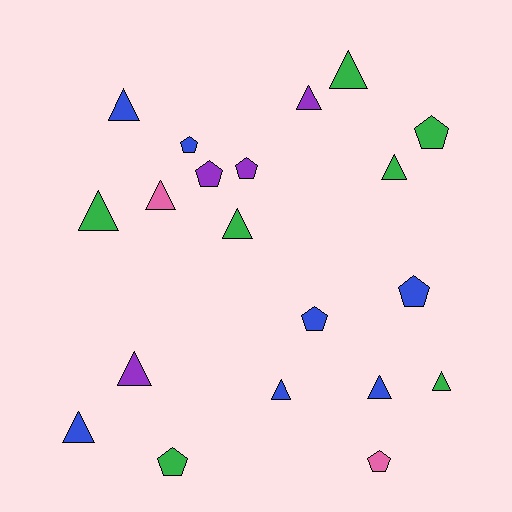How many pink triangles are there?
There is 1 pink triangle.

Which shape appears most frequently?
Triangle, with 12 objects.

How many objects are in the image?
There are 20 objects.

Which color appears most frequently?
Green, with 7 objects.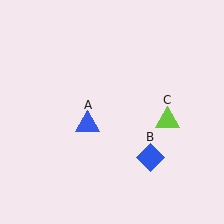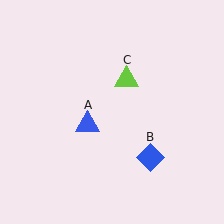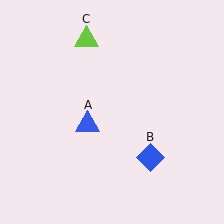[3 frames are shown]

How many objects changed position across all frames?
1 object changed position: lime triangle (object C).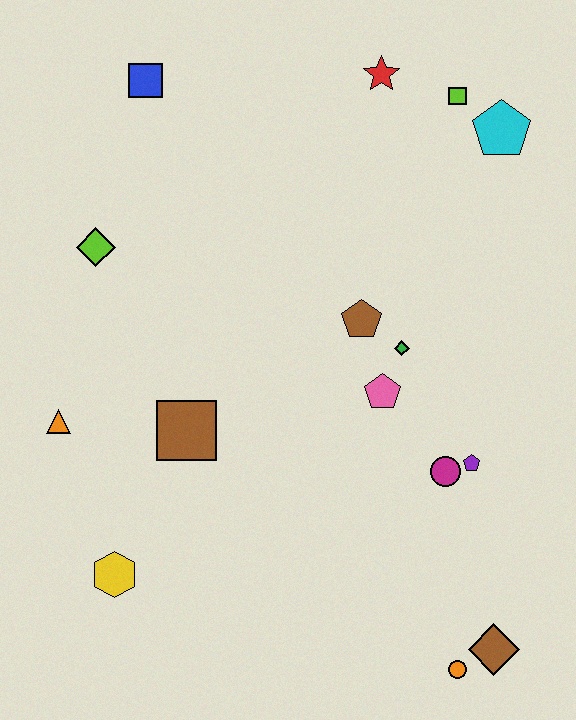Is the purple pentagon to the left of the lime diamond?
No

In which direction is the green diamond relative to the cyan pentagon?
The green diamond is below the cyan pentagon.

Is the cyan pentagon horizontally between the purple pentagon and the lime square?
No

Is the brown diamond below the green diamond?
Yes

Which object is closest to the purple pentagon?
The magenta circle is closest to the purple pentagon.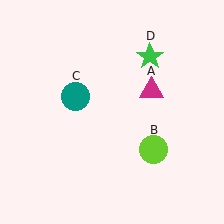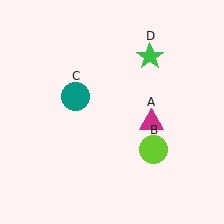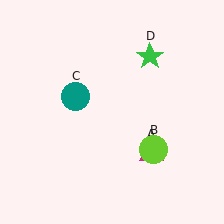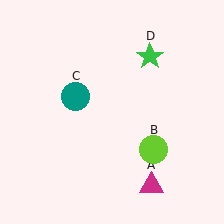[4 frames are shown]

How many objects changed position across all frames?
1 object changed position: magenta triangle (object A).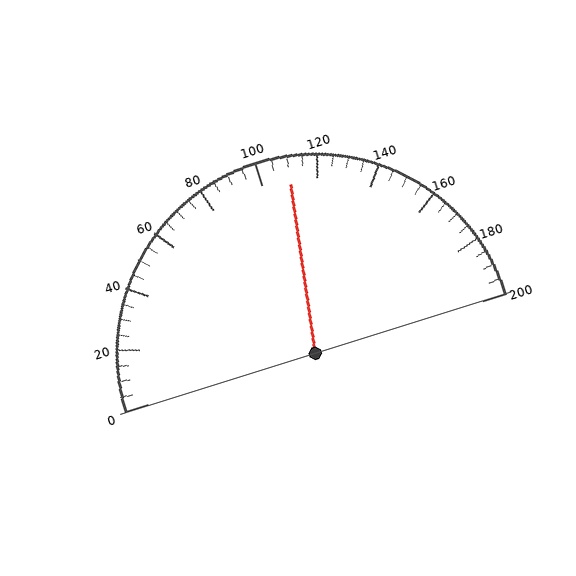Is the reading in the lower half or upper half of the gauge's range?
The reading is in the upper half of the range (0 to 200).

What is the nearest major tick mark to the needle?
The nearest major tick mark is 120.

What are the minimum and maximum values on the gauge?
The gauge ranges from 0 to 200.